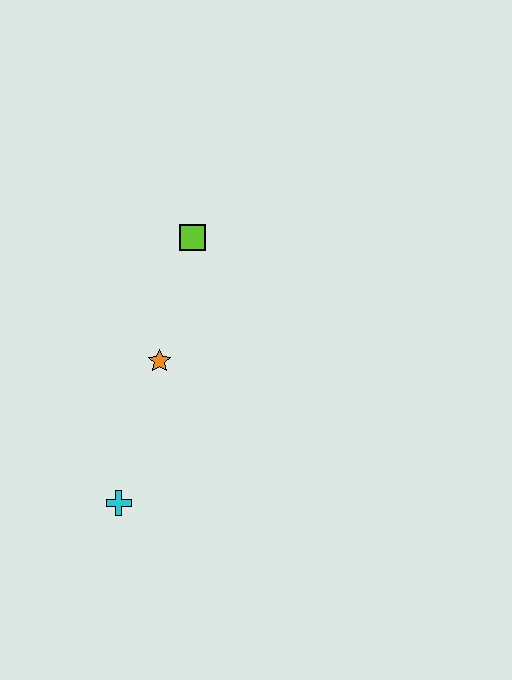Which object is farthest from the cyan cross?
The lime square is farthest from the cyan cross.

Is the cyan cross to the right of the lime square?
No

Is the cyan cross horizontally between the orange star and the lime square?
No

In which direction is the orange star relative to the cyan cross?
The orange star is above the cyan cross.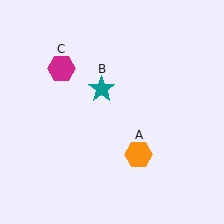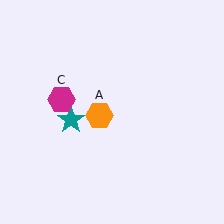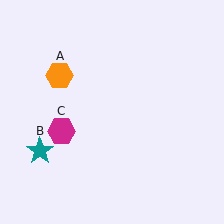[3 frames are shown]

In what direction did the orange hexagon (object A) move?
The orange hexagon (object A) moved up and to the left.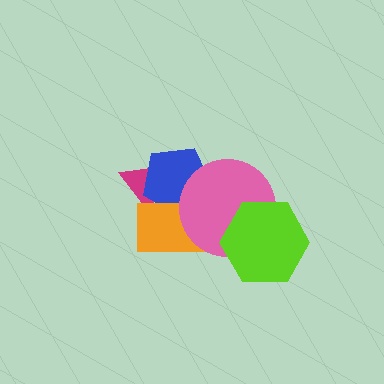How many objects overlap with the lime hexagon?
1 object overlaps with the lime hexagon.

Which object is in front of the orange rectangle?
The pink circle is in front of the orange rectangle.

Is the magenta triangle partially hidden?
Yes, it is partially covered by another shape.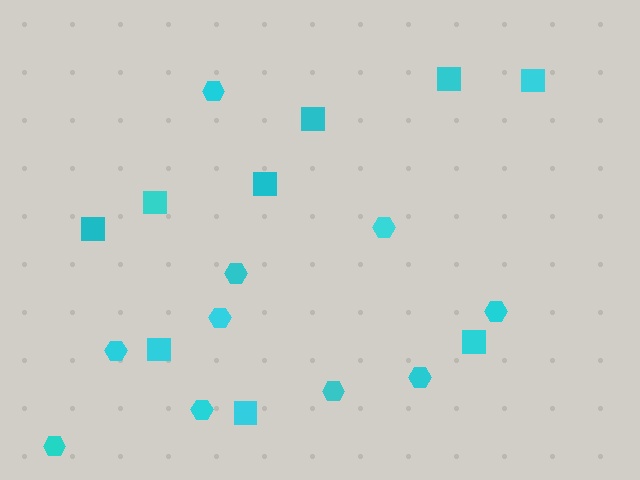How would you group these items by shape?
There are 2 groups: one group of hexagons (10) and one group of squares (9).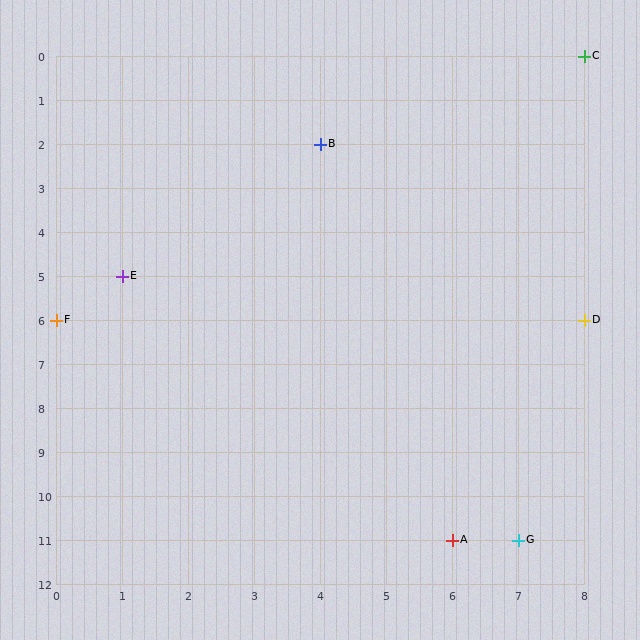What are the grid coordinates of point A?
Point A is at grid coordinates (6, 11).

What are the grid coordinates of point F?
Point F is at grid coordinates (0, 6).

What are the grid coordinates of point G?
Point G is at grid coordinates (7, 11).